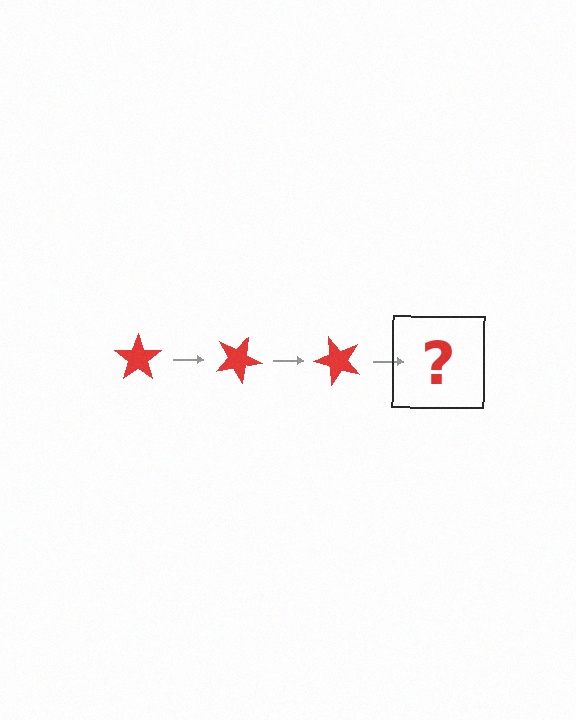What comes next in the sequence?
The next element should be a red star rotated 75 degrees.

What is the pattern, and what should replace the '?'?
The pattern is that the star rotates 25 degrees each step. The '?' should be a red star rotated 75 degrees.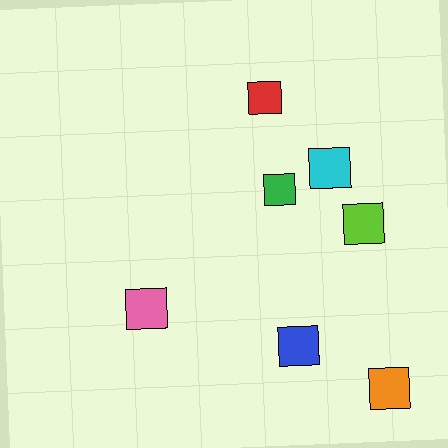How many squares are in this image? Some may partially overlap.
There are 7 squares.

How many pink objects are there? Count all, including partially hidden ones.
There is 1 pink object.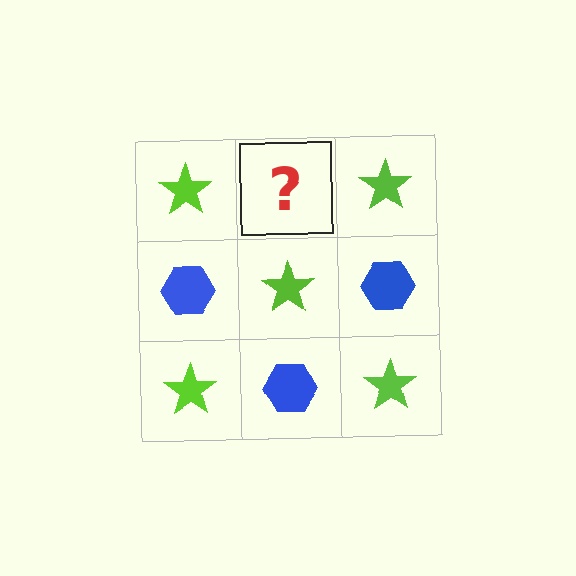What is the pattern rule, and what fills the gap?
The rule is that it alternates lime star and blue hexagon in a checkerboard pattern. The gap should be filled with a blue hexagon.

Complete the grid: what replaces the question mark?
The question mark should be replaced with a blue hexagon.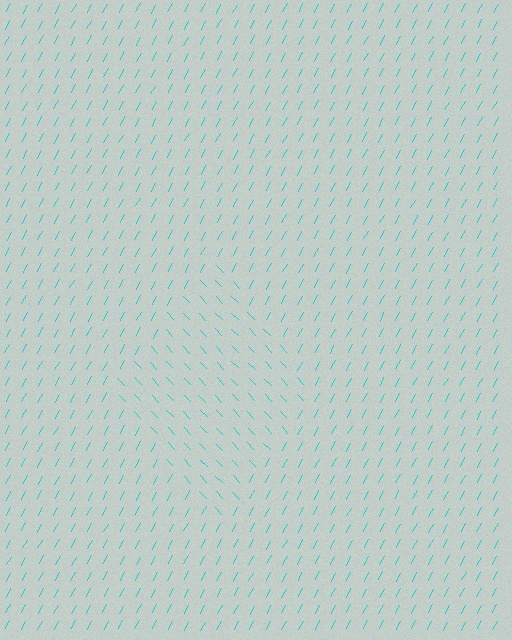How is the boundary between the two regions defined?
The boundary is defined purely by a change in line orientation (approximately 71 degrees difference). All lines are the same color and thickness.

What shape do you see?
I see a diamond.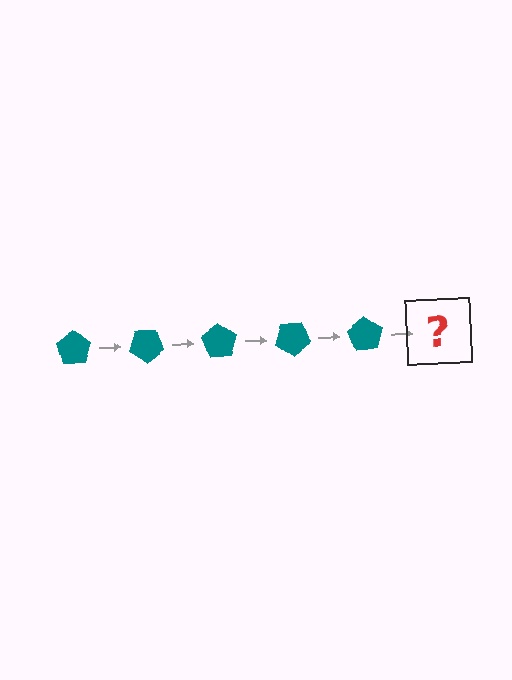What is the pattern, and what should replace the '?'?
The pattern is that the pentagon rotates 35 degrees each step. The '?' should be a teal pentagon rotated 175 degrees.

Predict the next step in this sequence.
The next step is a teal pentagon rotated 175 degrees.